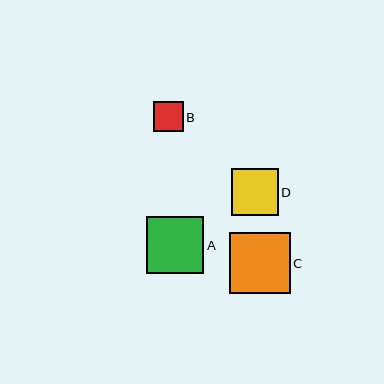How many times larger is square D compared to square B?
Square D is approximately 1.5 times the size of square B.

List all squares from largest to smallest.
From largest to smallest: C, A, D, B.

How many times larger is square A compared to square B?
Square A is approximately 1.9 times the size of square B.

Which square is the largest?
Square C is the largest with a size of approximately 61 pixels.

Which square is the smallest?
Square B is the smallest with a size of approximately 30 pixels.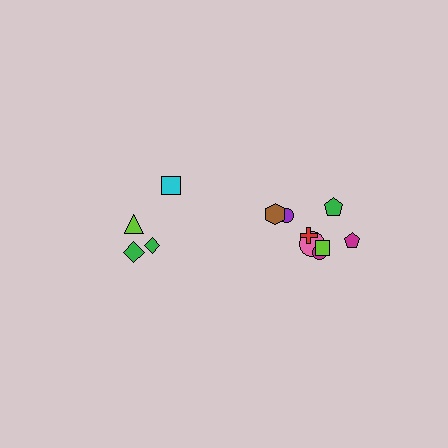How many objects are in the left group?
There are 4 objects.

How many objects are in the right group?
There are 8 objects.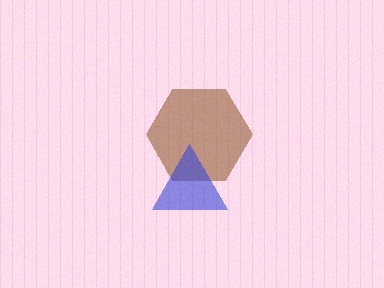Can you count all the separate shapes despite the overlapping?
Yes, there are 2 separate shapes.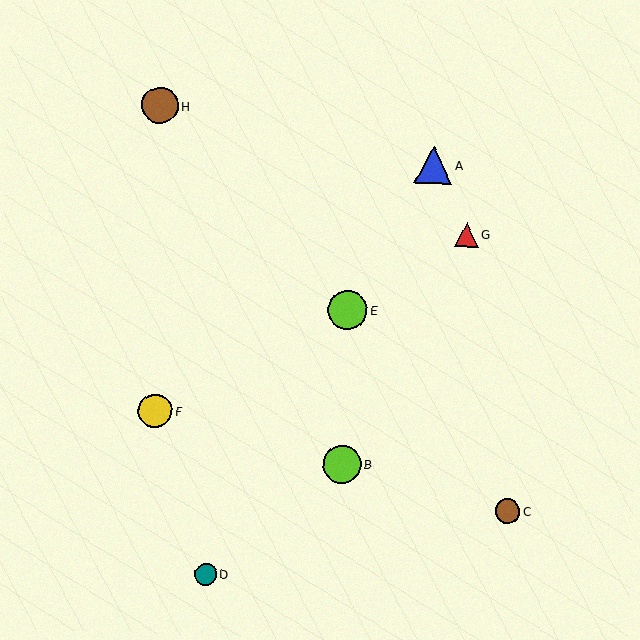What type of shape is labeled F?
Shape F is a yellow circle.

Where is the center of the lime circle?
The center of the lime circle is at (348, 310).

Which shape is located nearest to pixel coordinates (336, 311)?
The lime circle (labeled E) at (348, 310) is nearest to that location.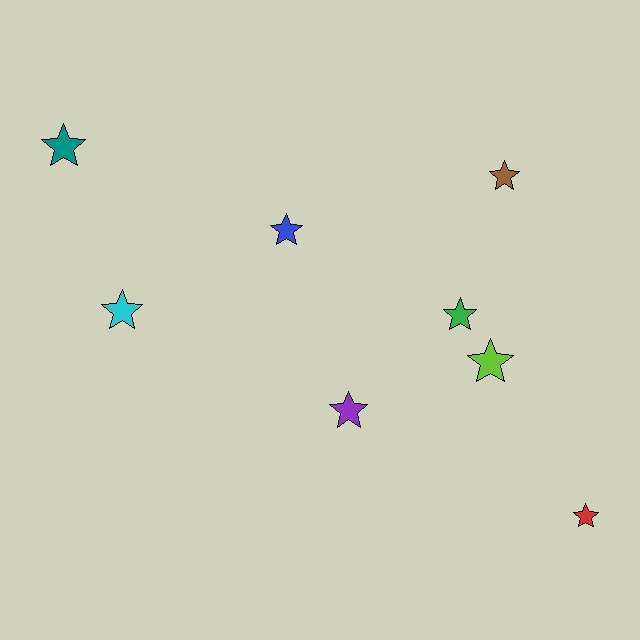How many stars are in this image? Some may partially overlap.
There are 8 stars.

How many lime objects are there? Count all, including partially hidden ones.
There is 1 lime object.